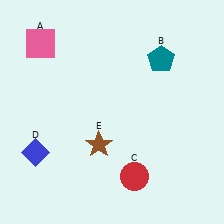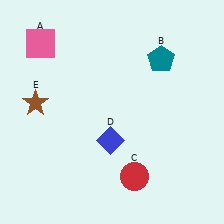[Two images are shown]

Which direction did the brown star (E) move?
The brown star (E) moved left.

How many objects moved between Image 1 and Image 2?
2 objects moved between the two images.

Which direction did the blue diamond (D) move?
The blue diamond (D) moved right.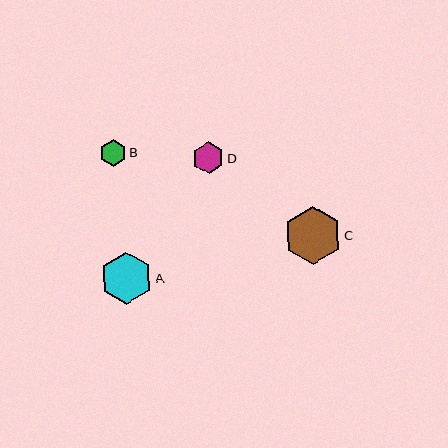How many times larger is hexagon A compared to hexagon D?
Hexagon A is approximately 1.6 times the size of hexagon D.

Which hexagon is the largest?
Hexagon C is the largest with a size of approximately 58 pixels.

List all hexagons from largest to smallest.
From largest to smallest: C, A, D, B.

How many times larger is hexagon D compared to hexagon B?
Hexagon D is approximately 1.2 times the size of hexagon B.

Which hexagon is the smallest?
Hexagon B is the smallest with a size of approximately 27 pixels.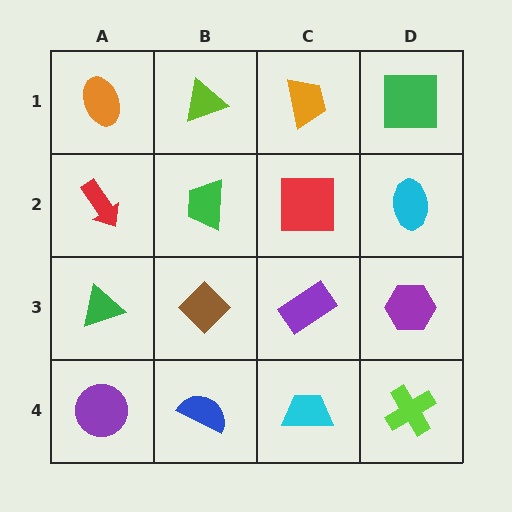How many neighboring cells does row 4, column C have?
3.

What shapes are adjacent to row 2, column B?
A lime triangle (row 1, column B), a brown diamond (row 3, column B), a red arrow (row 2, column A), a red square (row 2, column C).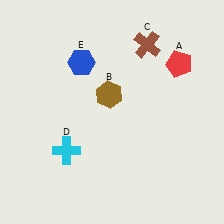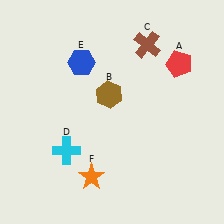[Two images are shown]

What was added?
An orange star (F) was added in Image 2.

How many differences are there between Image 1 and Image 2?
There is 1 difference between the two images.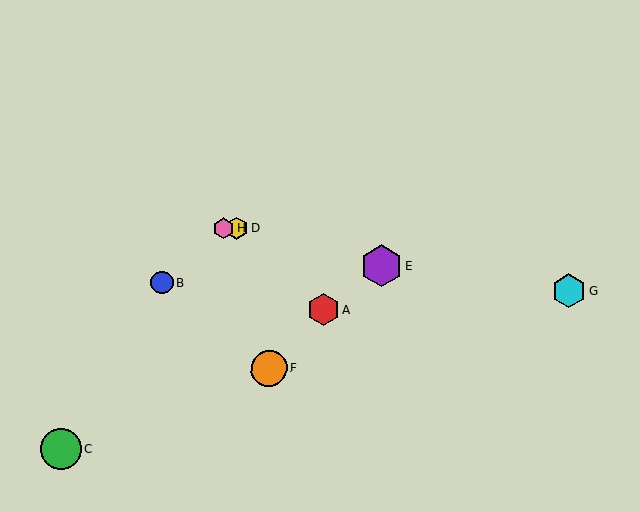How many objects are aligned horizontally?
2 objects (D, H) are aligned horizontally.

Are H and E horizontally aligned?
No, H is at y≈228 and E is at y≈266.